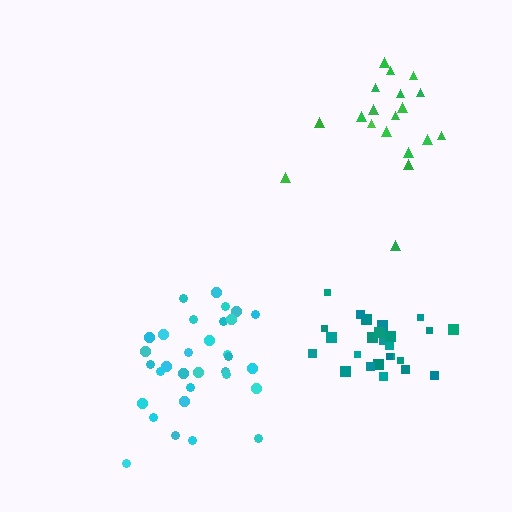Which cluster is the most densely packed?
Teal.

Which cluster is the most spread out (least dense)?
Green.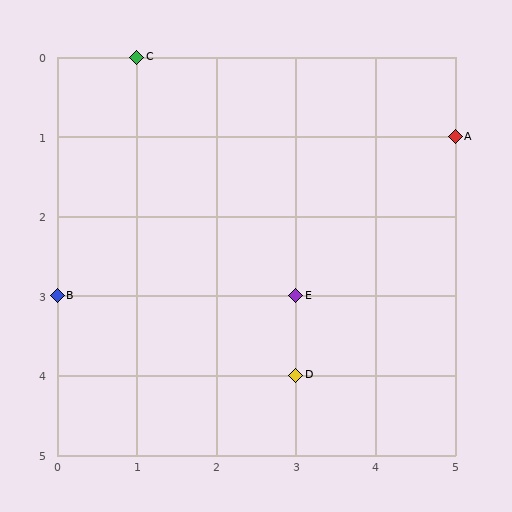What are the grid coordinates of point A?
Point A is at grid coordinates (5, 1).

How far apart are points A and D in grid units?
Points A and D are 2 columns and 3 rows apart (about 3.6 grid units diagonally).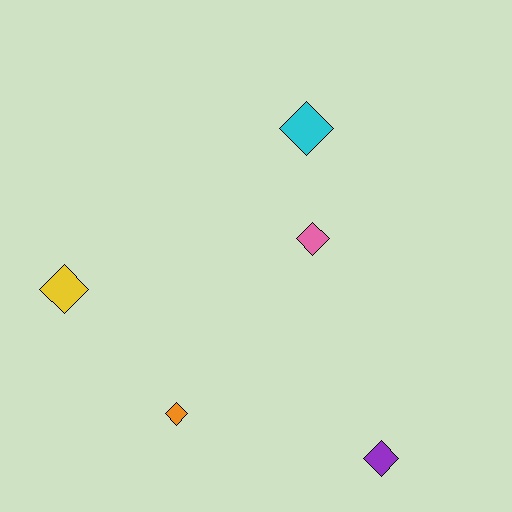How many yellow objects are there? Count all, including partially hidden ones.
There is 1 yellow object.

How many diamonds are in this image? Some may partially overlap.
There are 5 diamonds.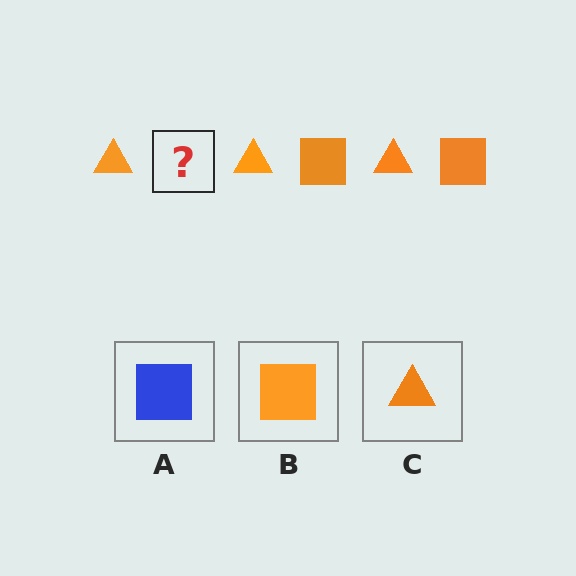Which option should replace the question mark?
Option B.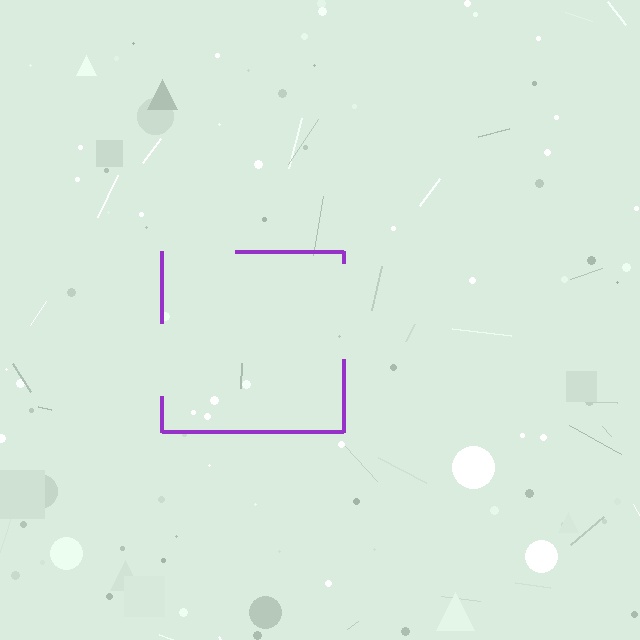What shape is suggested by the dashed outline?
The dashed outline suggests a square.